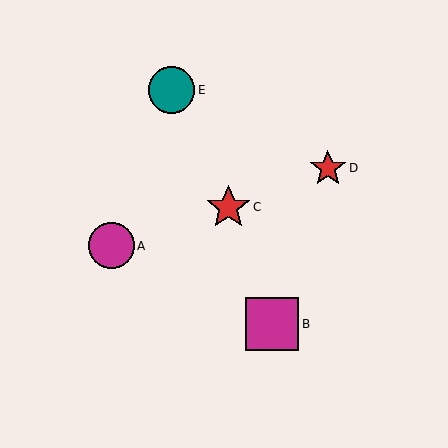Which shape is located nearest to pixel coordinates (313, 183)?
The red star (labeled D) at (328, 168) is nearest to that location.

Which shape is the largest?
The magenta square (labeled B) is the largest.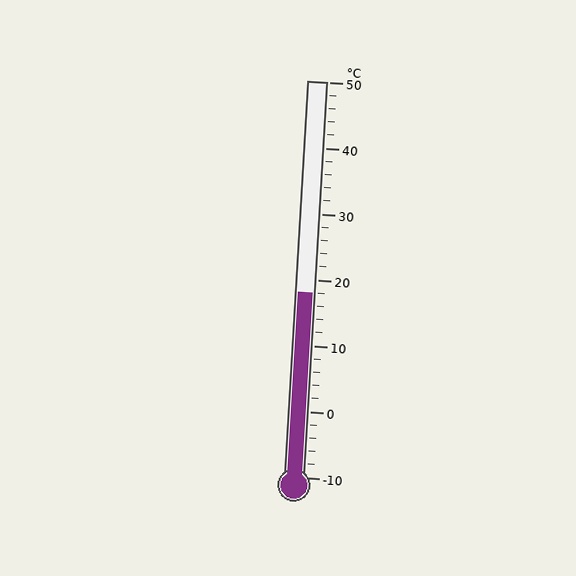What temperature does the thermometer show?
The thermometer shows approximately 18°C.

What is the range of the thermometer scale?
The thermometer scale ranges from -10°C to 50°C.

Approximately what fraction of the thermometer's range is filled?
The thermometer is filled to approximately 45% of its range.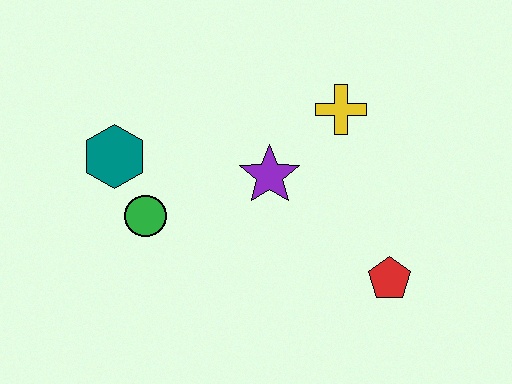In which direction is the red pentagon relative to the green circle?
The red pentagon is to the right of the green circle.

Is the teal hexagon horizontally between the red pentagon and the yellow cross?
No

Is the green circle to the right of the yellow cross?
No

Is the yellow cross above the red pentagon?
Yes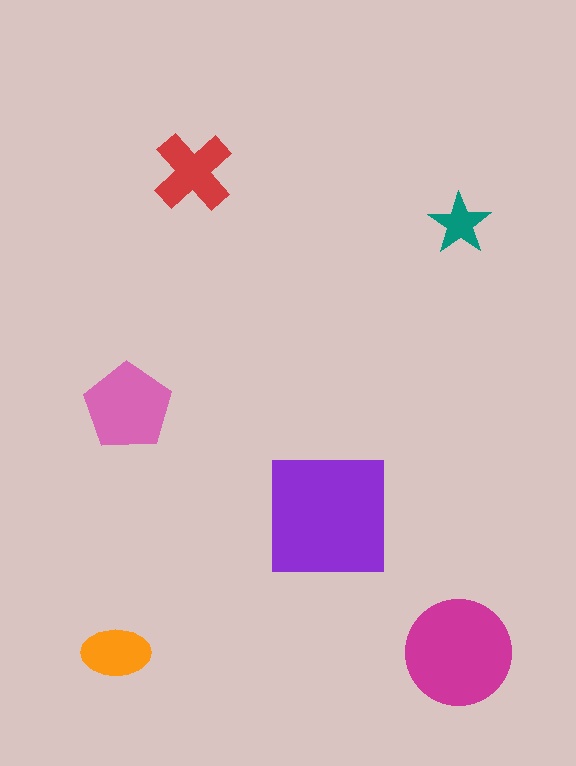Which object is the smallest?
The teal star.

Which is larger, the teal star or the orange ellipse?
The orange ellipse.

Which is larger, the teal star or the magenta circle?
The magenta circle.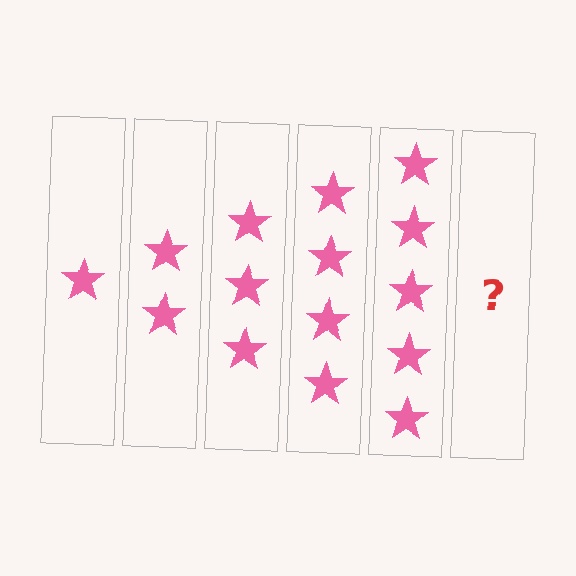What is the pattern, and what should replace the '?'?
The pattern is that each step adds one more star. The '?' should be 6 stars.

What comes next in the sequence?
The next element should be 6 stars.